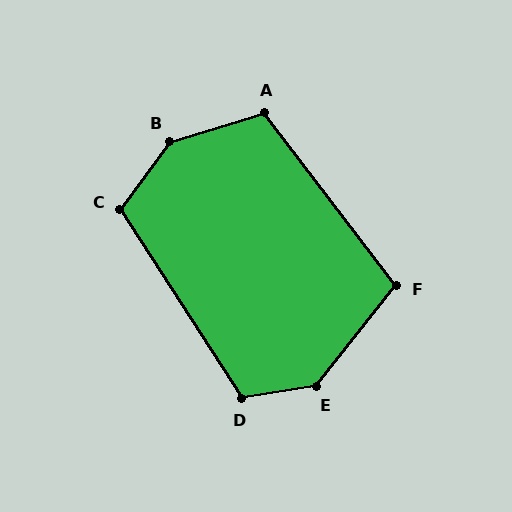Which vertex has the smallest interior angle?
F, at approximately 104 degrees.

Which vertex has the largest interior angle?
B, at approximately 143 degrees.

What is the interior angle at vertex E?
Approximately 138 degrees (obtuse).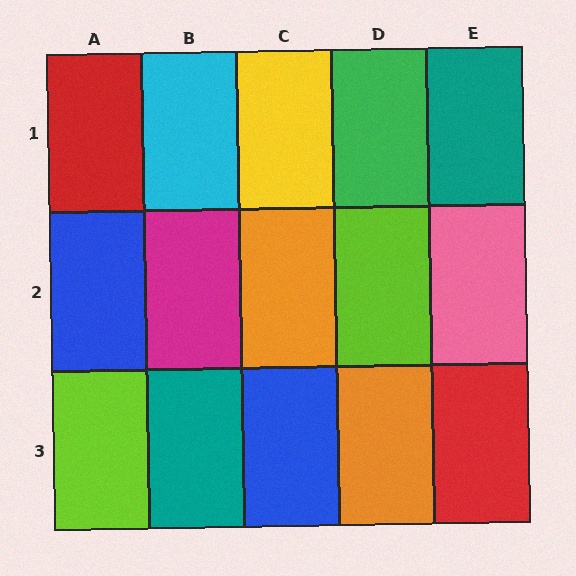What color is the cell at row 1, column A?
Red.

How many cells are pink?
1 cell is pink.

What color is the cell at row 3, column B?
Teal.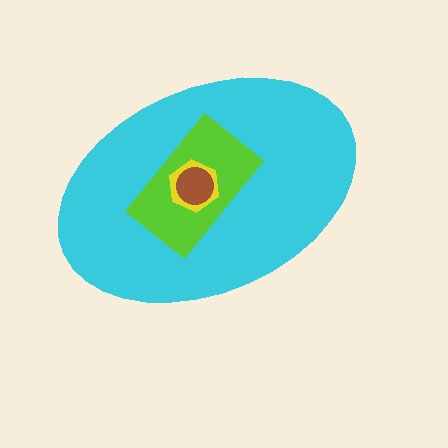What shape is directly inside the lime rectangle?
The yellow hexagon.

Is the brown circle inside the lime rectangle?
Yes.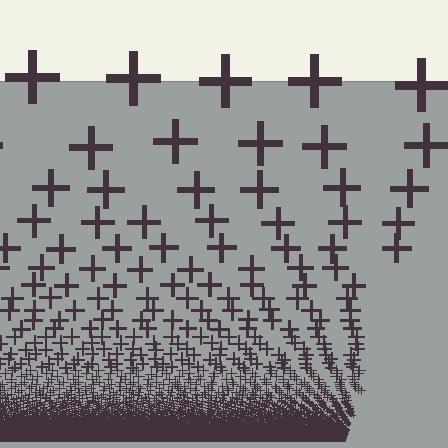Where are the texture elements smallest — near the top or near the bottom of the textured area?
Near the bottom.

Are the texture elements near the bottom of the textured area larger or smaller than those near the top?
Smaller. The gradient is inverted — elements near the bottom are smaller and denser.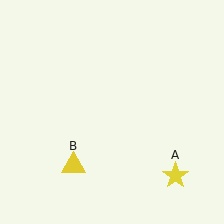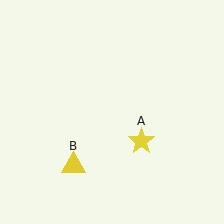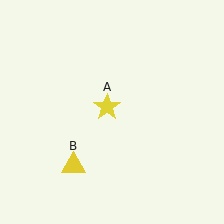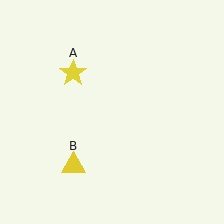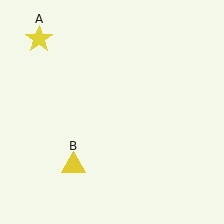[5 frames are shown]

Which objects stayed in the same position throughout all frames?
Yellow triangle (object B) remained stationary.